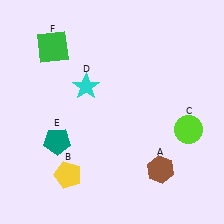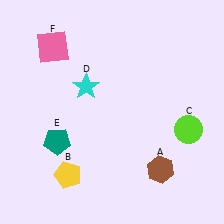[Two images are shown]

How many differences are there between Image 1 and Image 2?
There is 1 difference between the two images.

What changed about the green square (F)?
In Image 1, F is green. In Image 2, it changed to pink.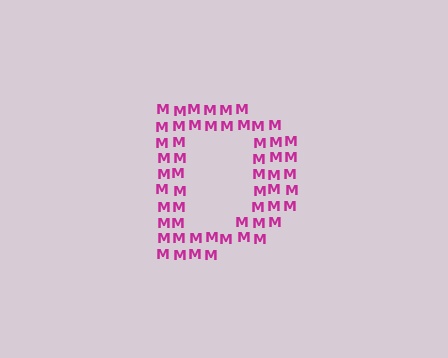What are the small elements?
The small elements are letter M's.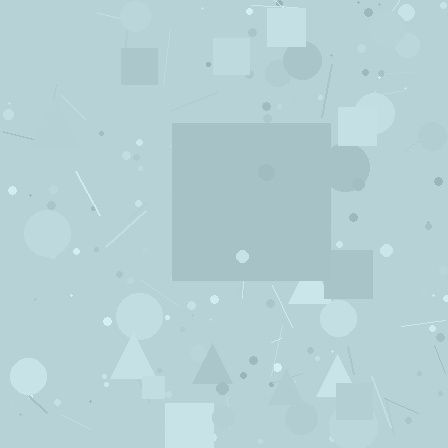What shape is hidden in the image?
A square is hidden in the image.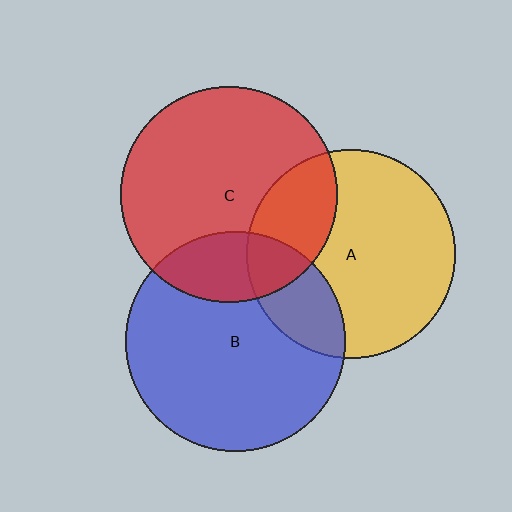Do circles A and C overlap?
Yes.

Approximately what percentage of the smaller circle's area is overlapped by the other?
Approximately 25%.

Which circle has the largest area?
Circle B (blue).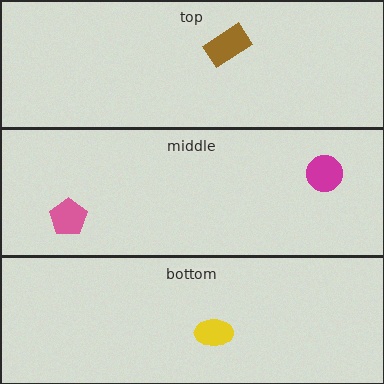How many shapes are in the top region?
1.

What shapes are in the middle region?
The magenta circle, the pink pentagon.